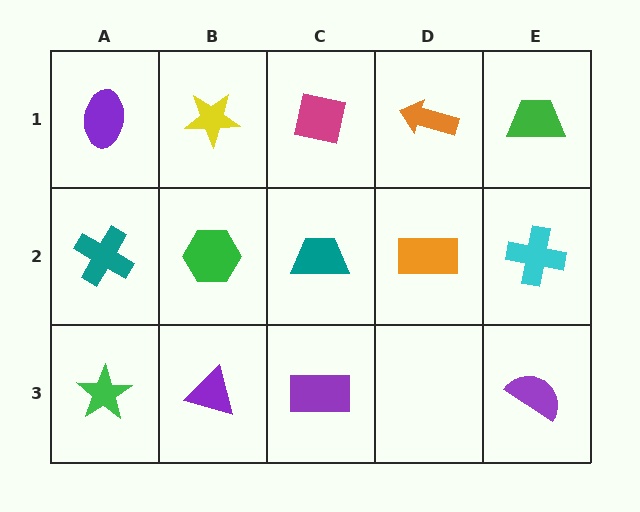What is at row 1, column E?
A green trapezoid.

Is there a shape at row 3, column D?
No, that cell is empty.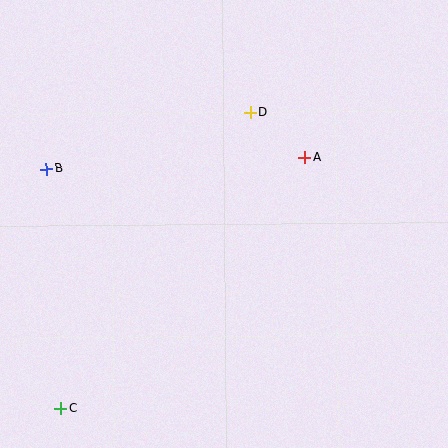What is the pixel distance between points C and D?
The distance between C and D is 352 pixels.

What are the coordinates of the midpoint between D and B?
The midpoint between D and B is at (148, 141).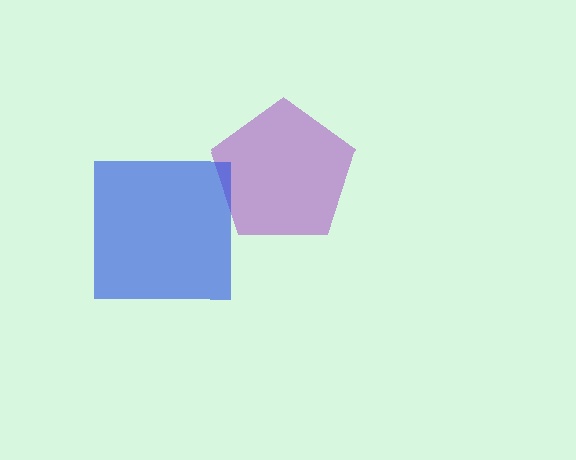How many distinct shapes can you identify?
There are 2 distinct shapes: a purple pentagon, a blue square.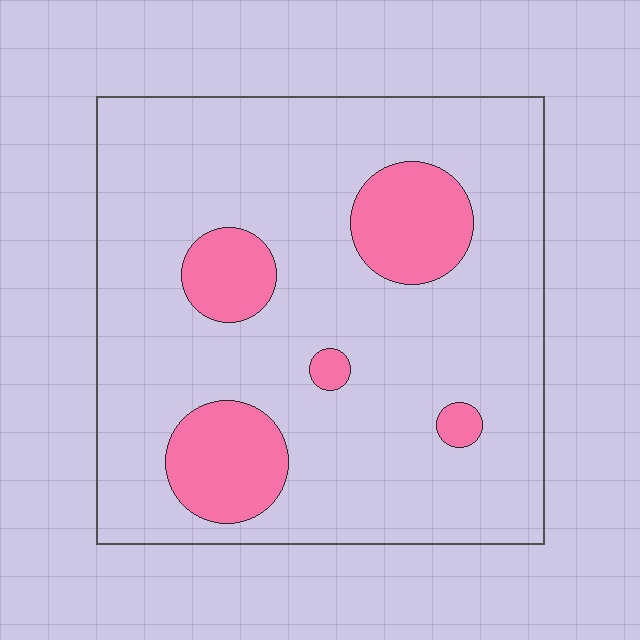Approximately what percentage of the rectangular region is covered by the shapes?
Approximately 15%.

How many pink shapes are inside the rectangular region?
5.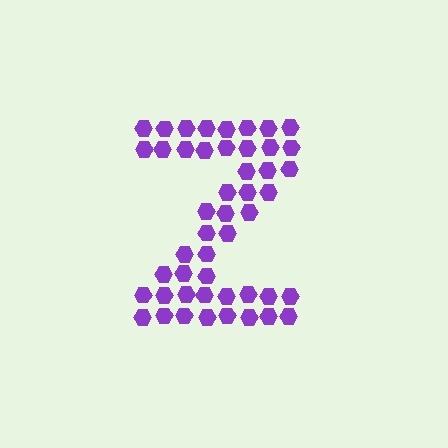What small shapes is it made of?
It is made of small hexagons.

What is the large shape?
The large shape is the letter Z.